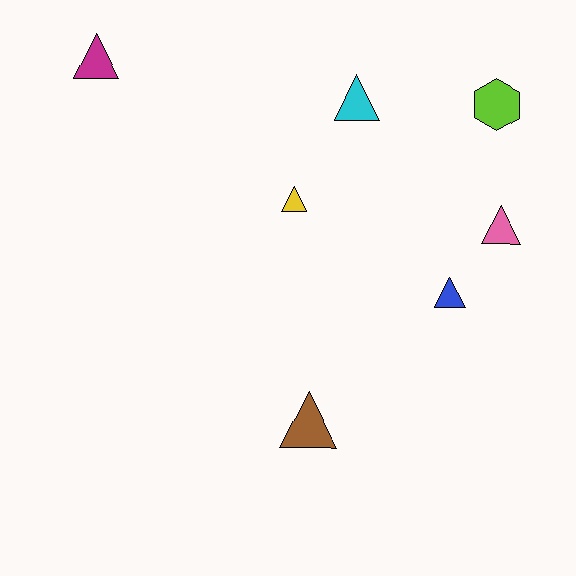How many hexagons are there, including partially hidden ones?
There is 1 hexagon.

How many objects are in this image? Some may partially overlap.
There are 7 objects.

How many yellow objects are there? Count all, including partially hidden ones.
There is 1 yellow object.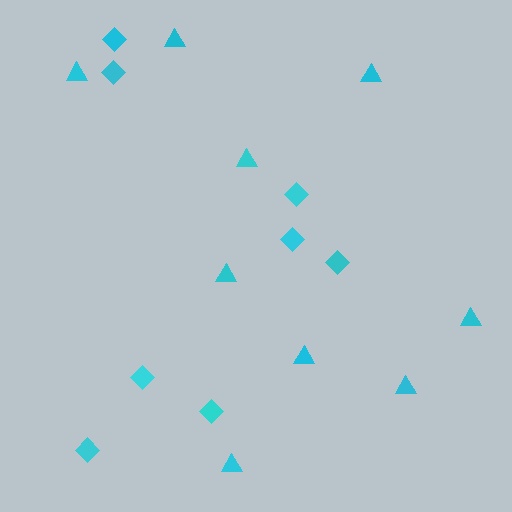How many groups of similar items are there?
There are 2 groups: one group of triangles (9) and one group of diamonds (8).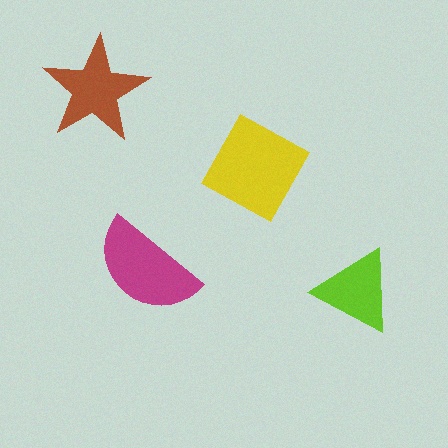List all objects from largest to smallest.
The yellow square, the magenta semicircle, the brown star, the lime triangle.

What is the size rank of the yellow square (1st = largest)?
1st.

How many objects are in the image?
There are 4 objects in the image.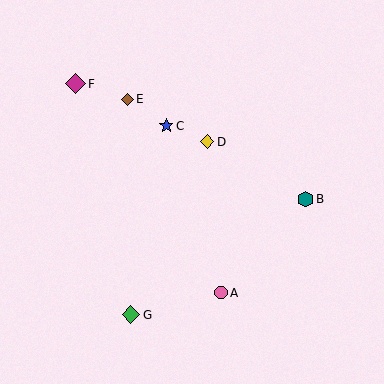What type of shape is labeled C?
Shape C is a blue star.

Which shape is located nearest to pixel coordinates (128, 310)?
The green diamond (labeled G) at (131, 315) is nearest to that location.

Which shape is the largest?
The magenta diamond (labeled F) is the largest.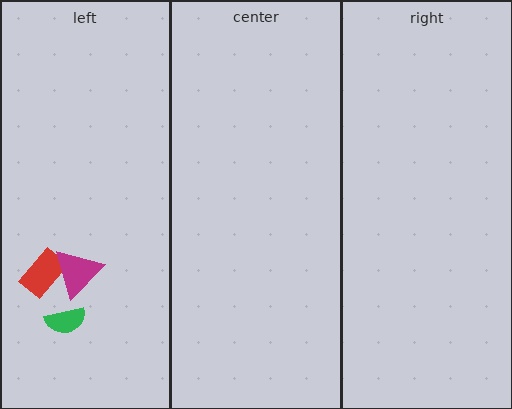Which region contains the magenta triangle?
The left region.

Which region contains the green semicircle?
The left region.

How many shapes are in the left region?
3.